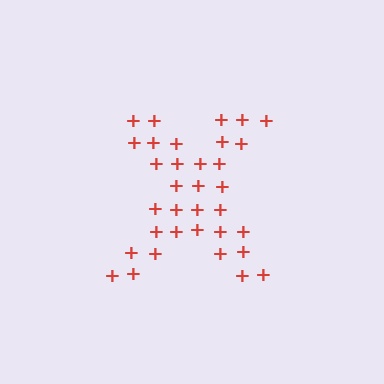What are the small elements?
The small elements are plus signs.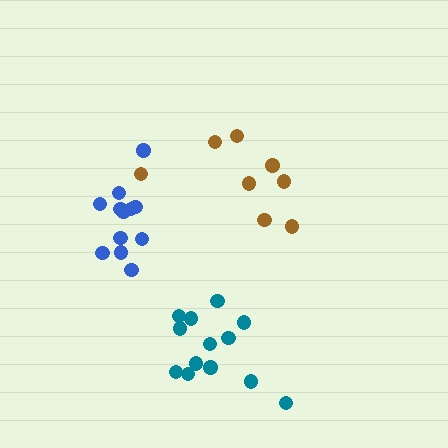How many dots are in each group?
Group 1: 12 dots, Group 2: 8 dots, Group 3: 13 dots (33 total).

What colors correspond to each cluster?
The clusters are colored: blue, brown, teal.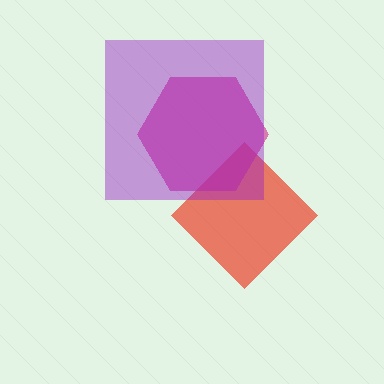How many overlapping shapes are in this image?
There are 3 overlapping shapes in the image.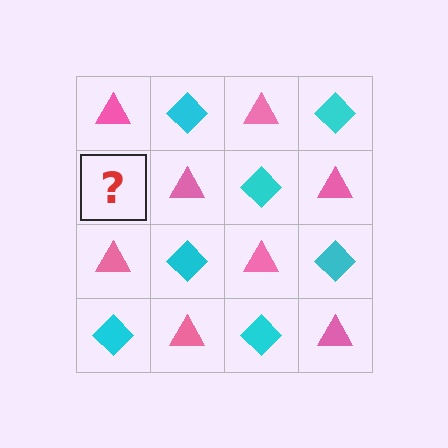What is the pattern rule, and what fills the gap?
The rule is that it alternates pink triangle and cyan diamond in a checkerboard pattern. The gap should be filled with a cyan diamond.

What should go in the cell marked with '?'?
The missing cell should contain a cyan diamond.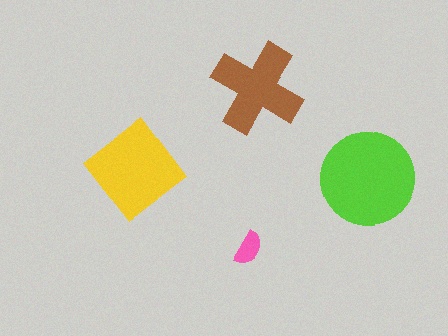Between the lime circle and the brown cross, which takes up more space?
The lime circle.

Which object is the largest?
The lime circle.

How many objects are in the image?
There are 4 objects in the image.